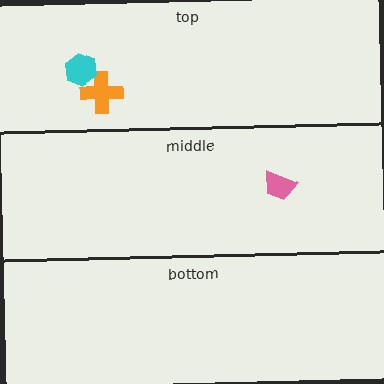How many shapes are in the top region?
2.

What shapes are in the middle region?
The pink trapezoid.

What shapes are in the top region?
The orange cross, the cyan hexagon.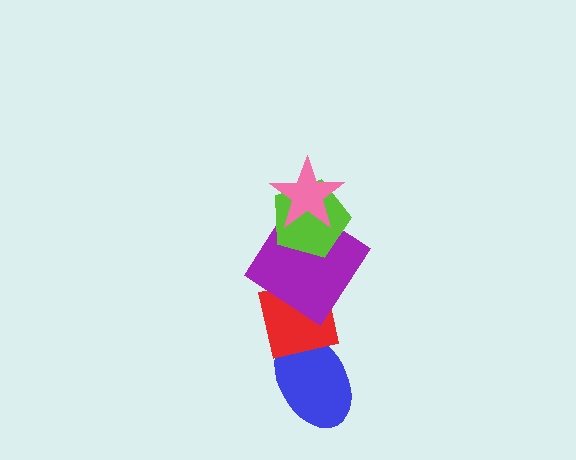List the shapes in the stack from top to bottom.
From top to bottom: the pink star, the lime pentagon, the purple diamond, the red square, the blue ellipse.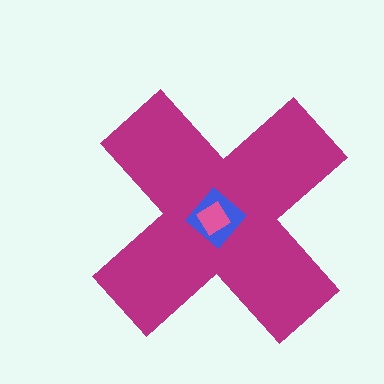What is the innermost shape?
The pink diamond.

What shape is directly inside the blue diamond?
The pink diamond.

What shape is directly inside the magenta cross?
The blue diamond.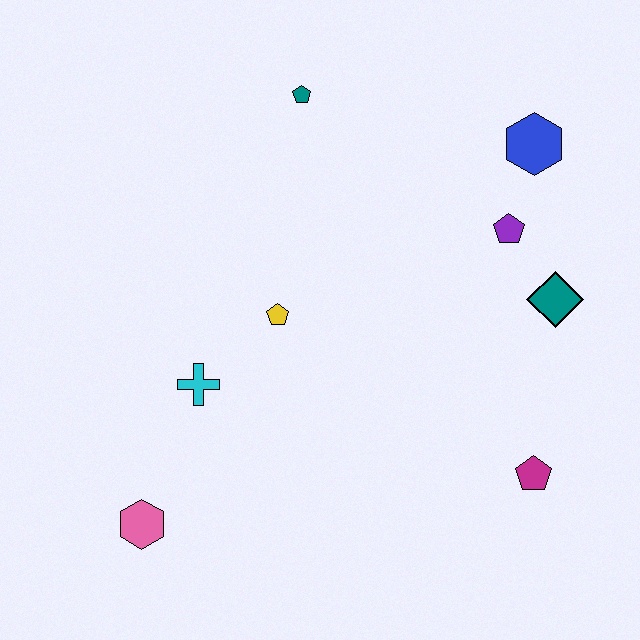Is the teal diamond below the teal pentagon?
Yes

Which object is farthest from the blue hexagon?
The pink hexagon is farthest from the blue hexagon.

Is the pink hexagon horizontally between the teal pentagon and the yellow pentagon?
No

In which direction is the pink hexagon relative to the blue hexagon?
The pink hexagon is to the left of the blue hexagon.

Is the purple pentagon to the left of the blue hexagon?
Yes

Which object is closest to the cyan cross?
The yellow pentagon is closest to the cyan cross.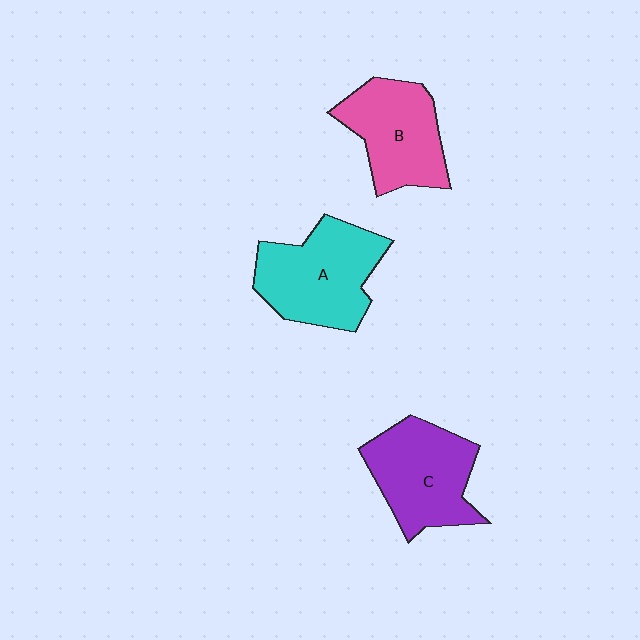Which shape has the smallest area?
Shape B (pink).